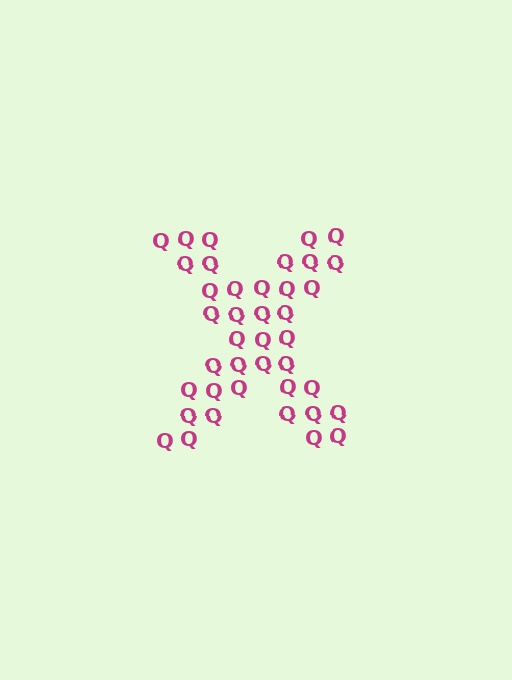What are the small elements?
The small elements are letter Q's.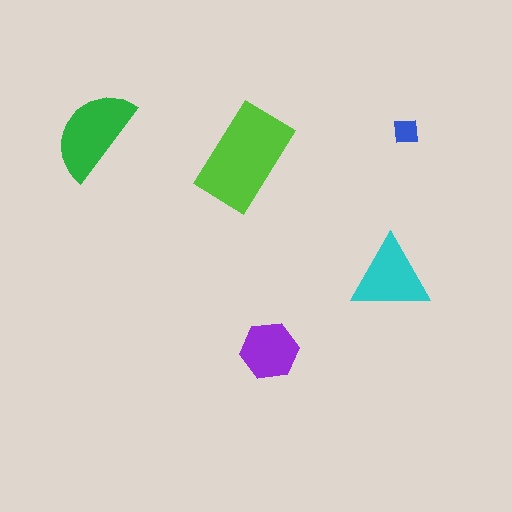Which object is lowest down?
The purple hexagon is bottommost.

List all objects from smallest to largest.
The blue square, the purple hexagon, the cyan triangle, the green semicircle, the lime rectangle.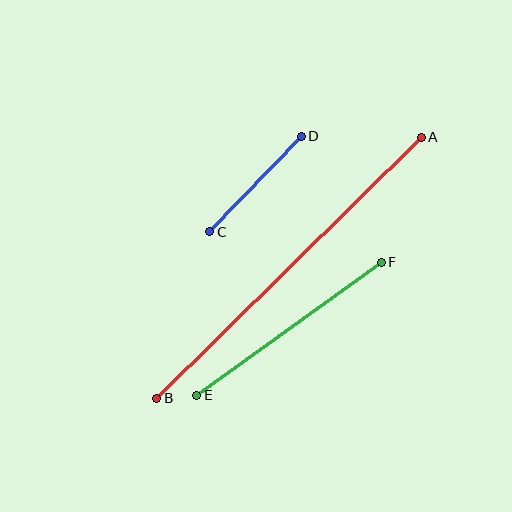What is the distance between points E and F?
The distance is approximately 227 pixels.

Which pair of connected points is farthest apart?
Points A and B are farthest apart.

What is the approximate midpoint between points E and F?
The midpoint is at approximately (289, 329) pixels.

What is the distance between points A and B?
The distance is approximately 371 pixels.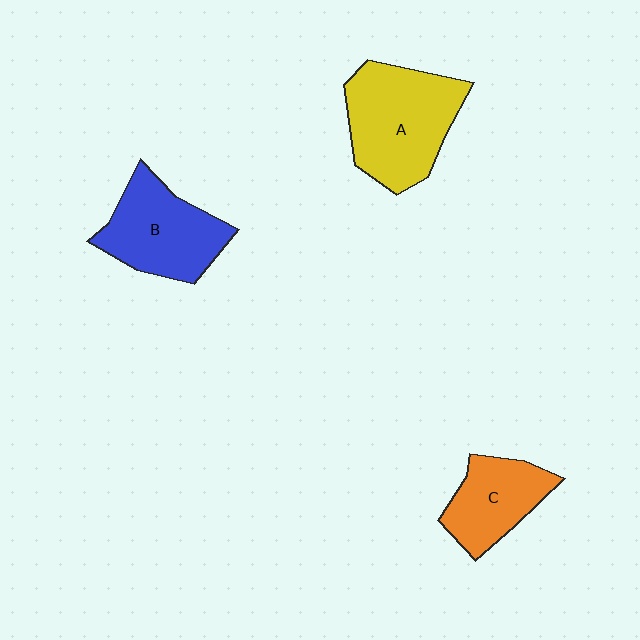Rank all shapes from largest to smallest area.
From largest to smallest: A (yellow), B (blue), C (orange).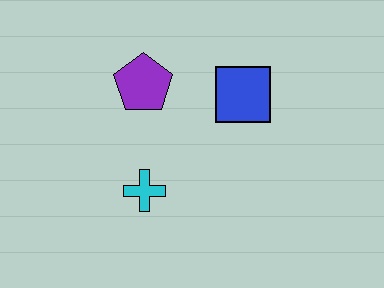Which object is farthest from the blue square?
The cyan cross is farthest from the blue square.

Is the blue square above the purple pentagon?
No